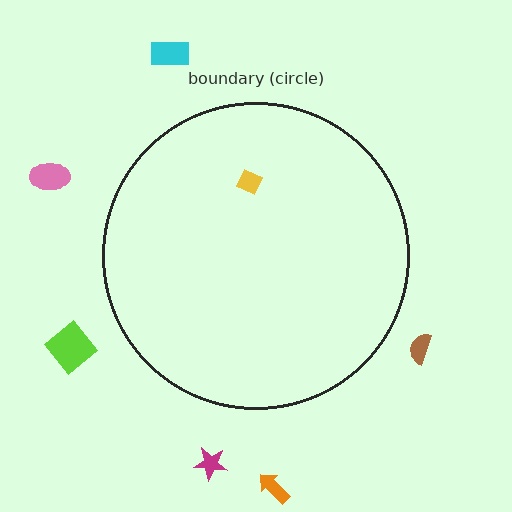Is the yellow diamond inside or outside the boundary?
Inside.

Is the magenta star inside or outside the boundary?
Outside.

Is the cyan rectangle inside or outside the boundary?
Outside.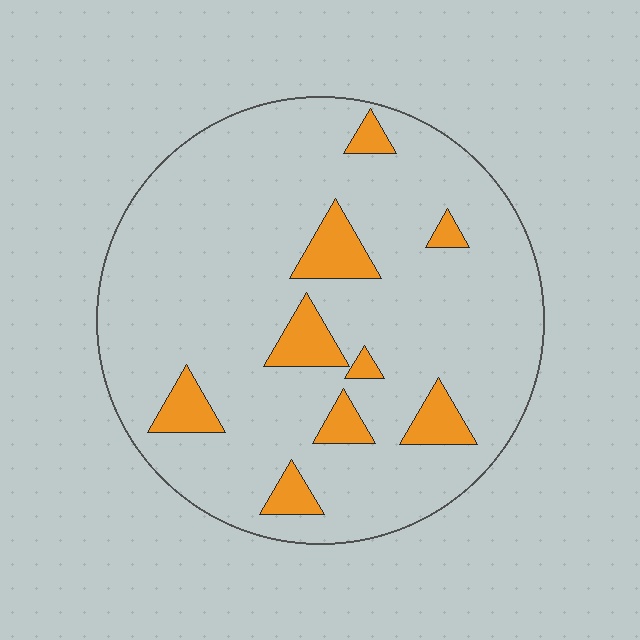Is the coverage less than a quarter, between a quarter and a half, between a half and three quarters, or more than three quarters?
Less than a quarter.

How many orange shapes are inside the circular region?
9.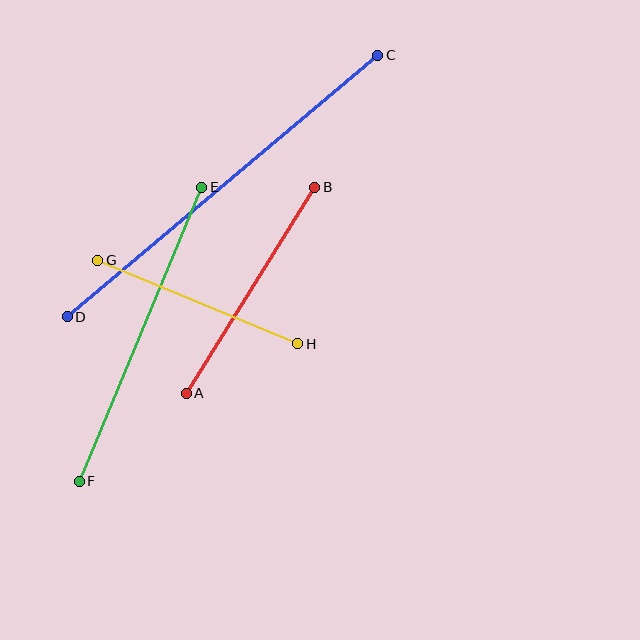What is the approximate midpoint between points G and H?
The midpoint is at approximately (198, 302) pixels.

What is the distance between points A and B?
The distance is approximately 243 pixels.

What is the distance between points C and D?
The distance is approximately 406 pixels.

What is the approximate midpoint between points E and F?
The midpoint is at approximately (140, 334) pixels.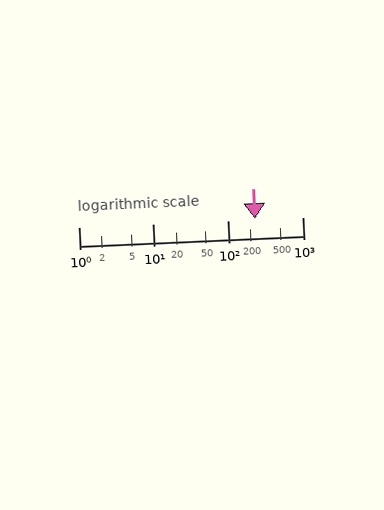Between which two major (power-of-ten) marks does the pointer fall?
The pointer is between 100 and 1000.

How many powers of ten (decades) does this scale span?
The scale spans 3 decades, from 1 to 1000.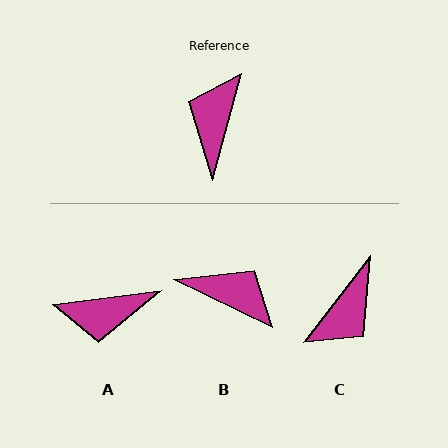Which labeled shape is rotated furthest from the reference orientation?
C, about 158 degrees away.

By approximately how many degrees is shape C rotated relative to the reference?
Approximately 158 degrees counter-clockwise.